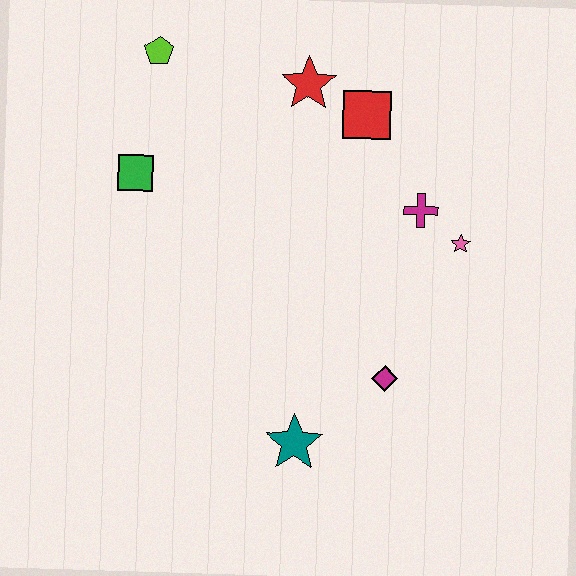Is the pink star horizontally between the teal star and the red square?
No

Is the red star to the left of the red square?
Yes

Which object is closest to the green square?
The lime pentagon is closest to the green square.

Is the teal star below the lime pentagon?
Yes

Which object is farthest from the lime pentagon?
The teal star is farthest from the lime pentagon.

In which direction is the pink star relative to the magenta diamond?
The pink star is above the magenta diamond.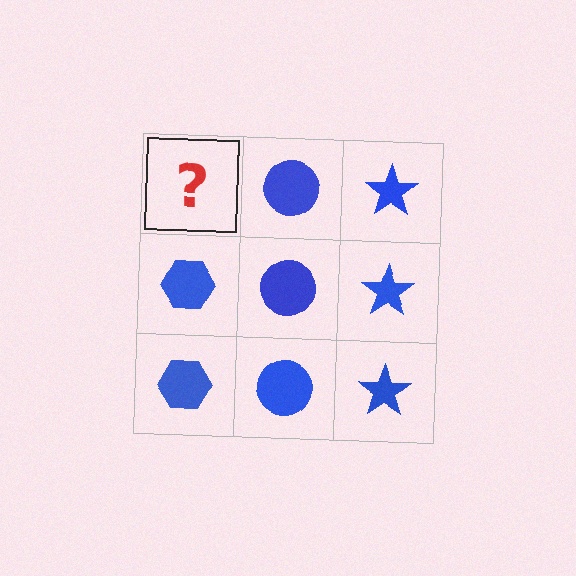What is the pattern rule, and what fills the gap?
The rule is that each column has a consistent shape. The gap should be filled with a blue hexagon.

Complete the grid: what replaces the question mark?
The question mark should be replaced with a blue hexagon.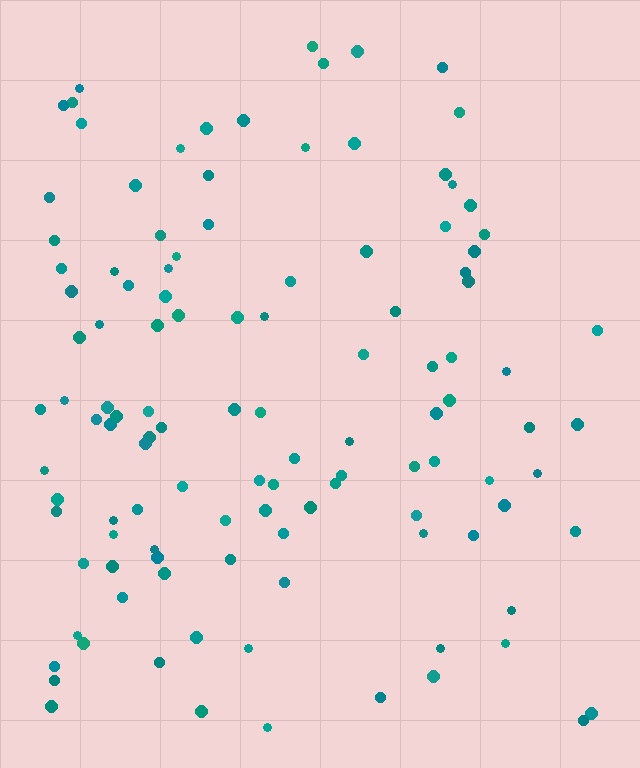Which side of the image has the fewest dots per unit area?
The right.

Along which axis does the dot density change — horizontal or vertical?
Horizontal.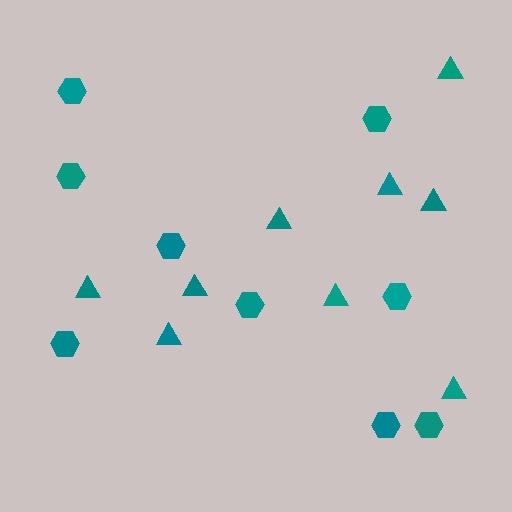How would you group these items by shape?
There are 2 groups: one group of hexagons (9) and one group of triangles (9).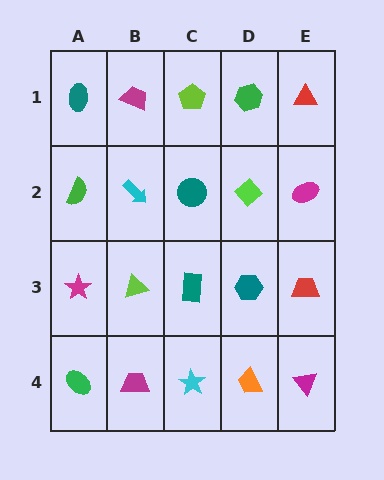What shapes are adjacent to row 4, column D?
A teal hexagon (row 3, column D), a cyan star (row 4, column C), a magenta triangle (row 4, column E).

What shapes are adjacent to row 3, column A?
A green semicircle (row 2, column A), a green ellipse (row 4, column A), a lime triangle (row 3, column B).